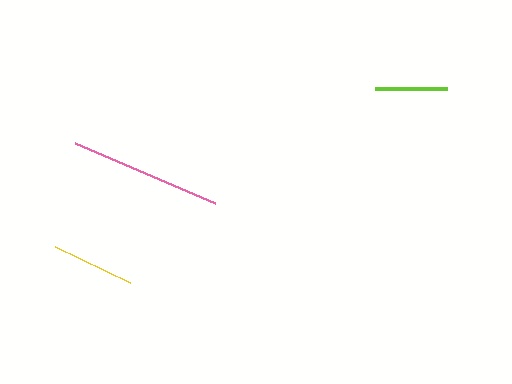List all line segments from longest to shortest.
From longest to shortest: pink, yellow, lime.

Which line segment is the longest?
The pink line is the longest at approximately 152 pixels.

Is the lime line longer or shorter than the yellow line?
The yellow line is longer than the lime line.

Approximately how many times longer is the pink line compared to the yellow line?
The pink line is approximately 1.8 times the length of the yellow line.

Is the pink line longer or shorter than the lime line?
The pink line is longer than the lime line.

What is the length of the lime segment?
The lime segment is approximately 72 pixels long.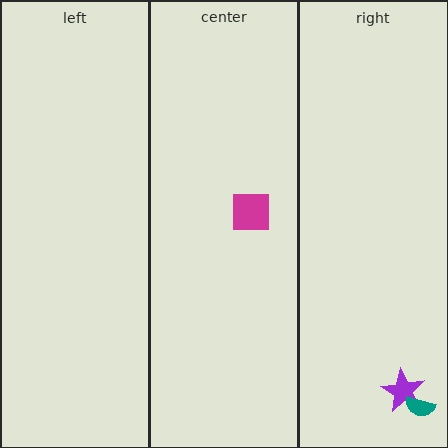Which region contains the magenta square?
The center region.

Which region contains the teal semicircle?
The right region.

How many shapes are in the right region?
2.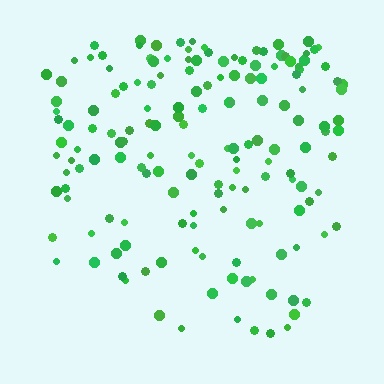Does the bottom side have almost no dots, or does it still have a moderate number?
Still a moderate number, just noticeably fewer than the top.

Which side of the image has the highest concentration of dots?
The top.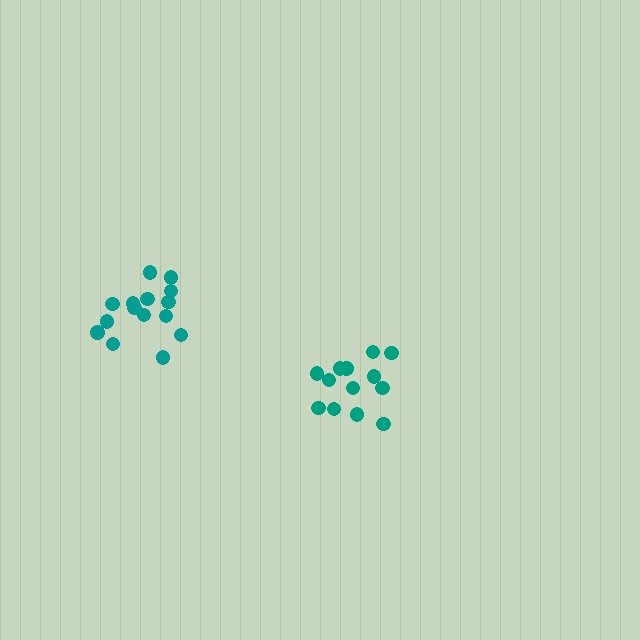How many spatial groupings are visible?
There are 2 spatial groupings.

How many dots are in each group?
Group 1: 15 dots, Group 2: 13 dots (28 total).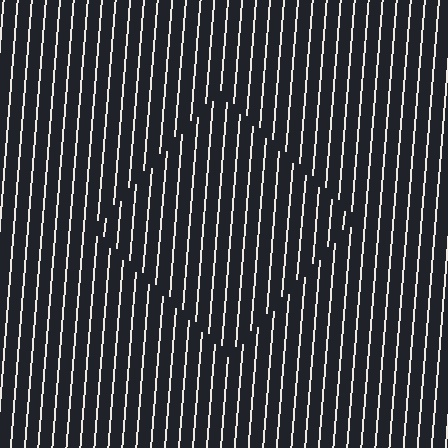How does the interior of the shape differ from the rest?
The interior of the shape contains the same grating, shifted by half a period — the contour is defined by the phase discontinuity where line-ends from the inner and outer gratings abut.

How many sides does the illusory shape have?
4 sides — the line-ends trace a square.